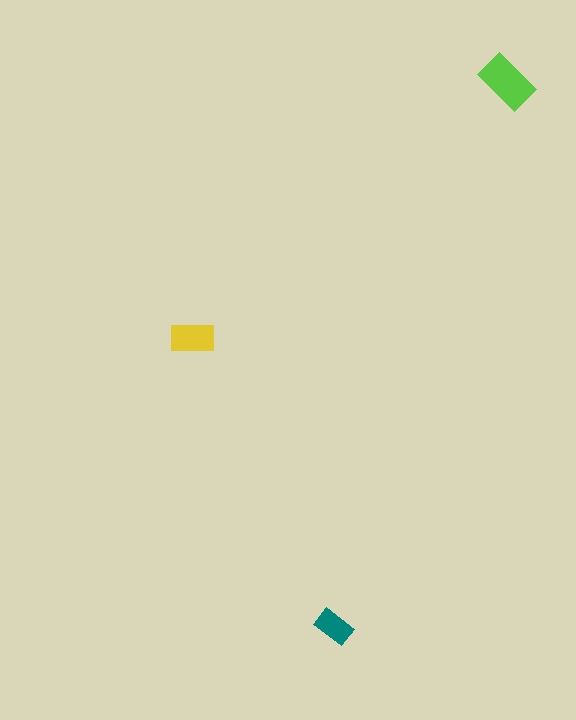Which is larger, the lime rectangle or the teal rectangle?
The lime one.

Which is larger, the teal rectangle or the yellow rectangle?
The yellow one.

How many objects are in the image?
There are 3 objects in the image.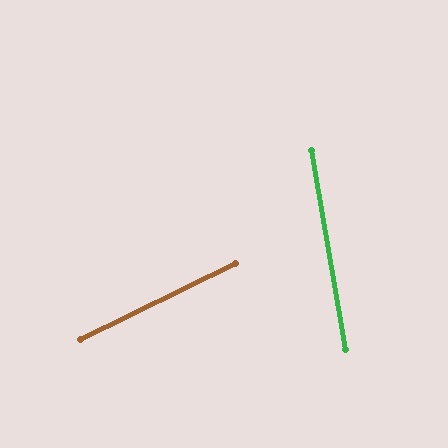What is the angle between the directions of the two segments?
Approximately 73 degrees.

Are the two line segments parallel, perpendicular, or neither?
Neither parallel nor perpendicular — they differ by about 73°.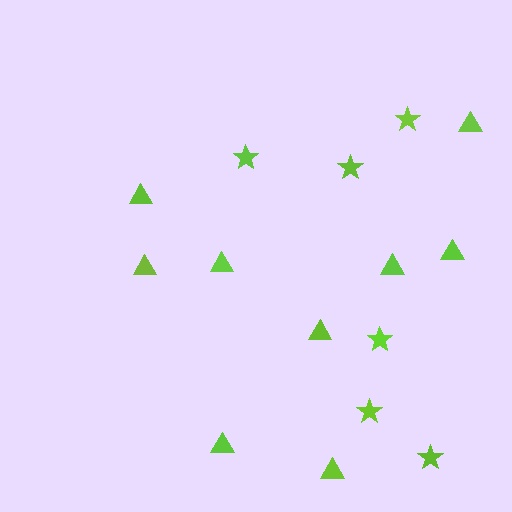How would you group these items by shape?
There are 2 groups: one group of stars (6) and one group of triangles (9).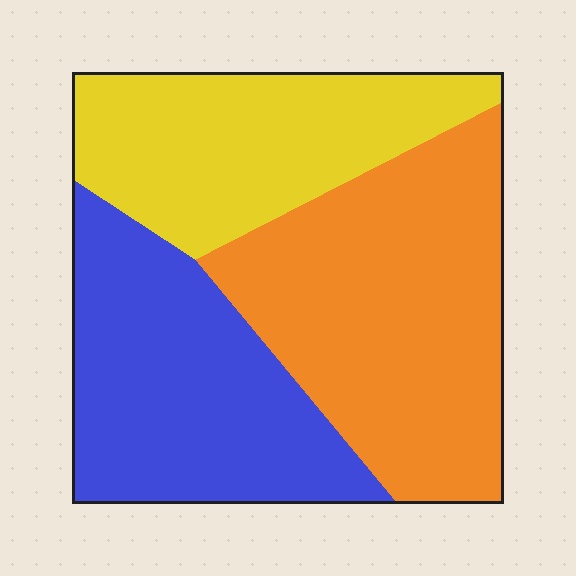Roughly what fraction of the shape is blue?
Blue takes up about one third (1/3) of the shape.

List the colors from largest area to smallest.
From largest to smallest: orange, blue, yellow.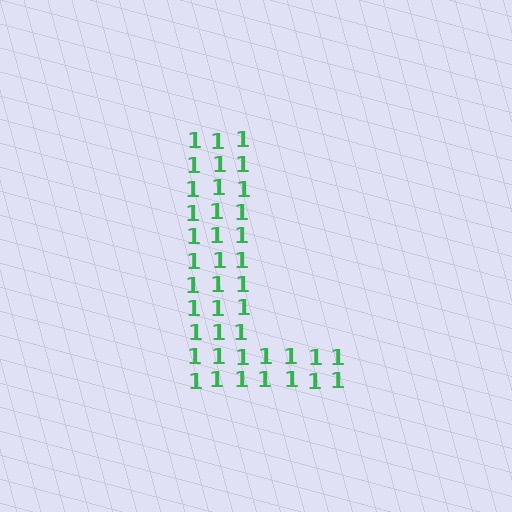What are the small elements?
The small elements are digit 1's.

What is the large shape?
The large shape is the letter L.